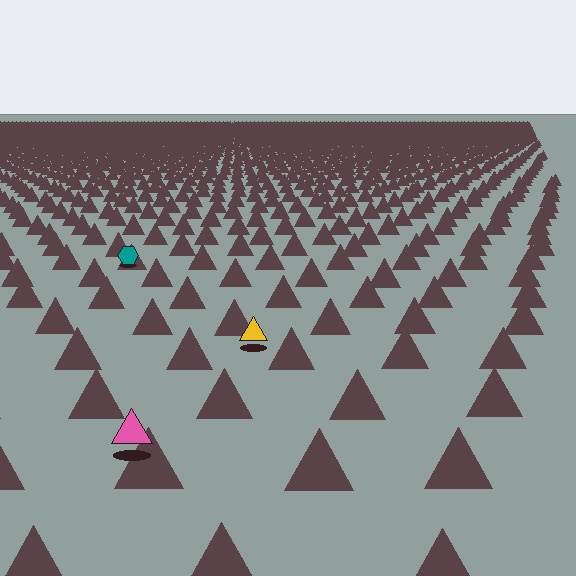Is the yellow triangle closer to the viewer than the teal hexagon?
Yes. The yellow triangle is closer — you can tell from the texture gradient: the ground texture is coarser near it.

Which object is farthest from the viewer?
The teal hexagon is farthest from the viewer. It appears smaller and the ground texture around it is denser.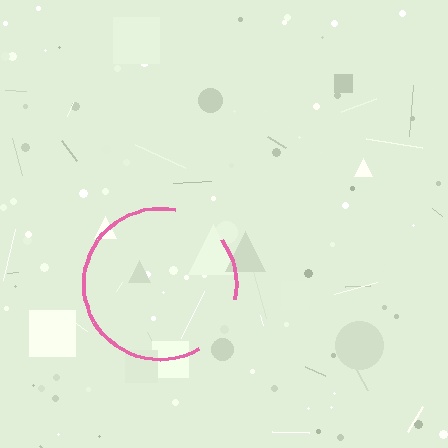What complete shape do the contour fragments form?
The contour fragments form a circle.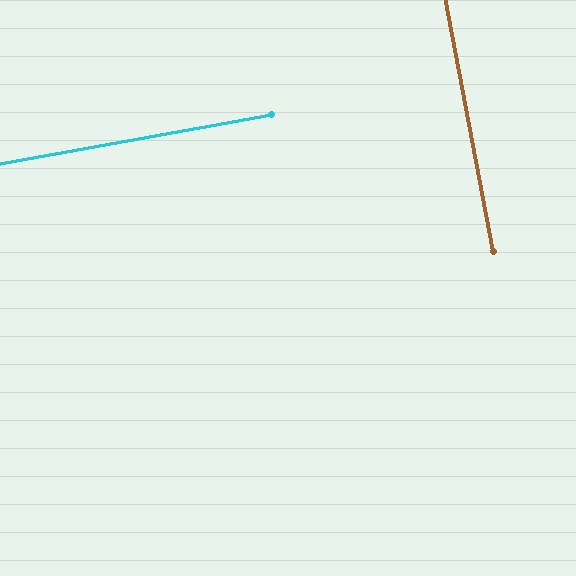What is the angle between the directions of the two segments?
Approximately 89 degrees.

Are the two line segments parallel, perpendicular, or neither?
Perpendicular — they meet at approximately 89°.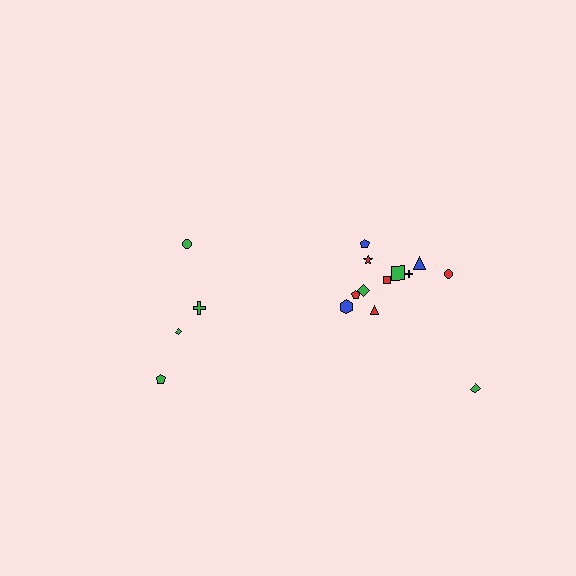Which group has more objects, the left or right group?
The right group.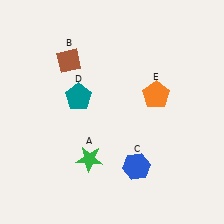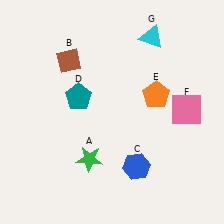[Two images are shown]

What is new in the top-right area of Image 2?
A pink square (F) was added in the top-right area of Image 2.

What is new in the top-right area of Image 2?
A cyan triangle (G) was added in the top-right area of Image 2.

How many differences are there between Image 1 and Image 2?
There are 2 differences between the two images.